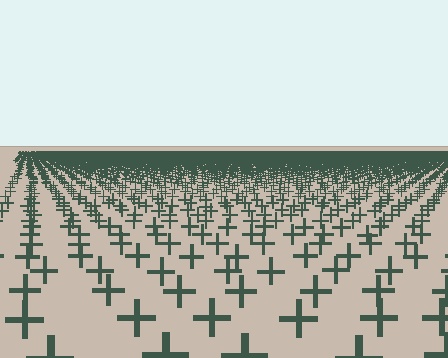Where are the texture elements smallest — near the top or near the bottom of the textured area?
Near the top.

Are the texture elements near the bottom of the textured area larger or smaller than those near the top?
Larger. Near the bottom, elements are closer to the viewer and appear at a bigger on-screen size.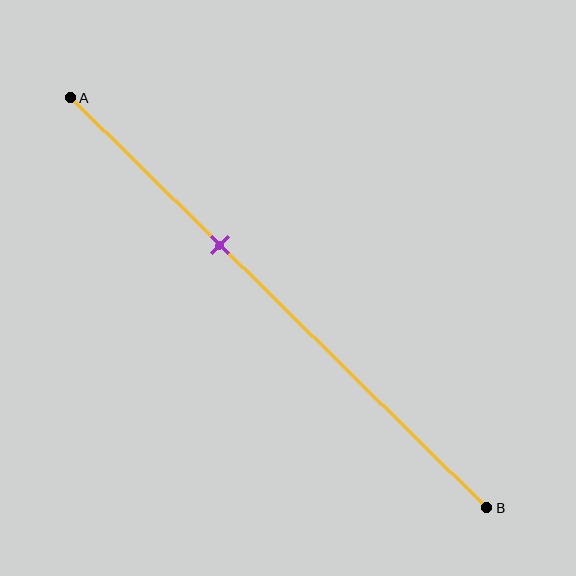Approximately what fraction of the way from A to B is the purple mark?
The purple mark is approximately 35% of the way from A to B.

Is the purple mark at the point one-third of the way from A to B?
Yes, the mark is approximately at the one-third point.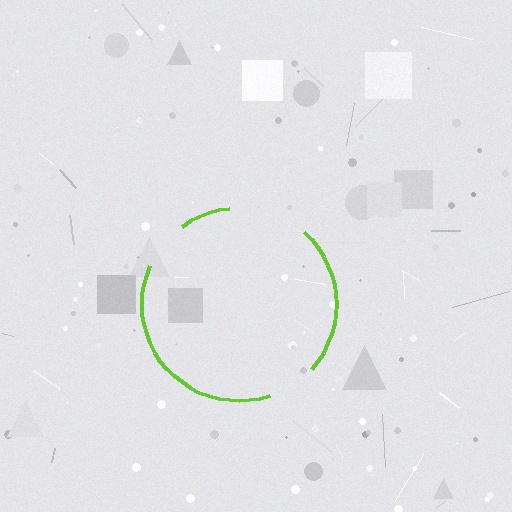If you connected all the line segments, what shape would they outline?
They would outline a circle.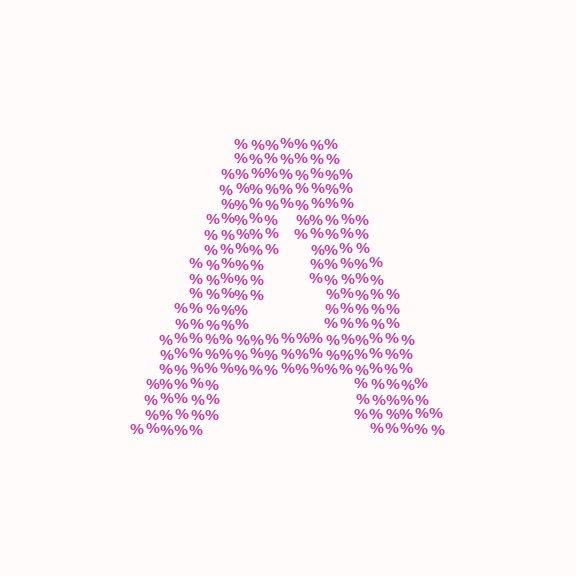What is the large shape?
The large shape is the letter A.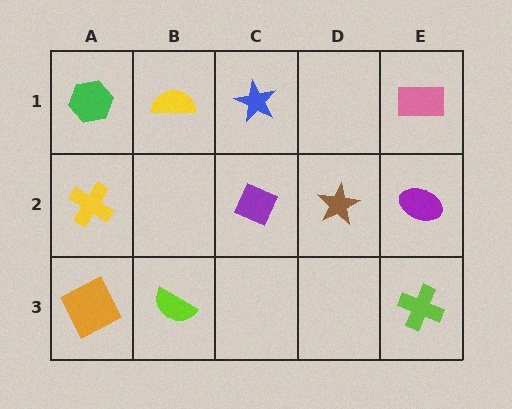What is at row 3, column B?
A lime semicircle.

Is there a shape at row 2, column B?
No, that cell is empty.